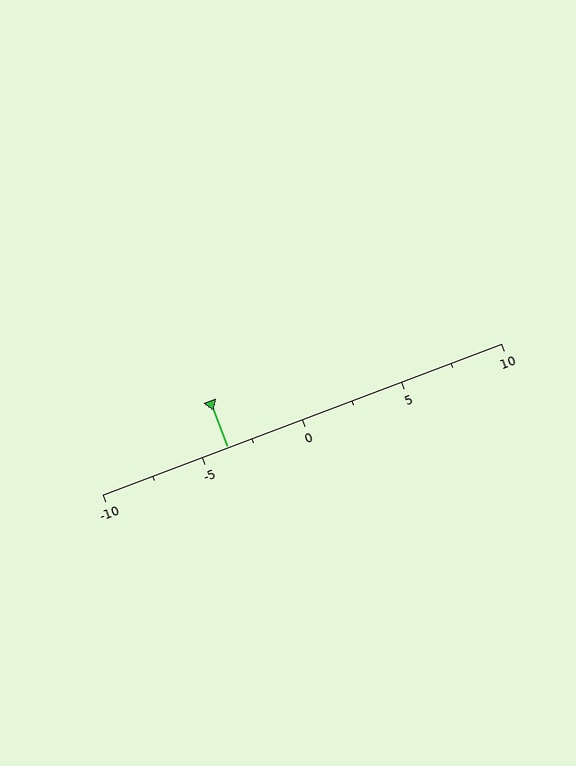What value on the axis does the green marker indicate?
The marker indicates approximately -3.8.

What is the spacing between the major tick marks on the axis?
The major ticks are spaced 5 apart.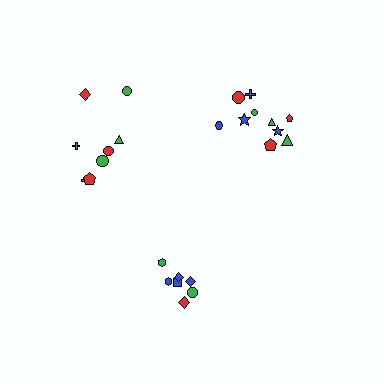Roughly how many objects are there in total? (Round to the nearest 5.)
Roughly 25 objects in total.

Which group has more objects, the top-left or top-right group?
The top-right group.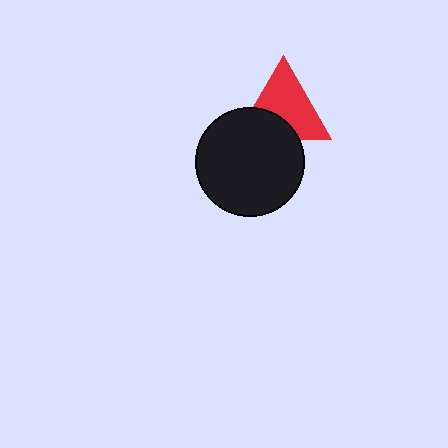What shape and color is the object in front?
The object in front is a black circle.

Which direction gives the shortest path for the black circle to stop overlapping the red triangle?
Moving down gives the shortest separation.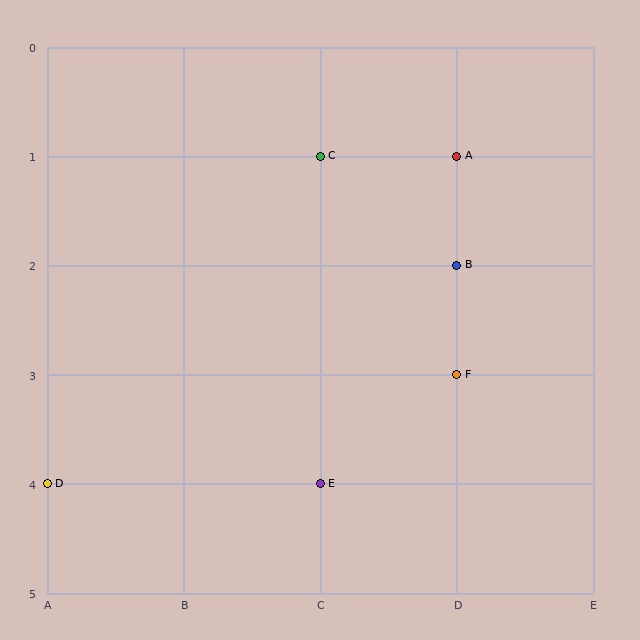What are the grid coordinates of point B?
Point B is at grid coordinates (D, 2).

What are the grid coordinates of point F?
Point F is at grid coordinates (D, 3).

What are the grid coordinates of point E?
Point E is at grid coordinates (C, 4).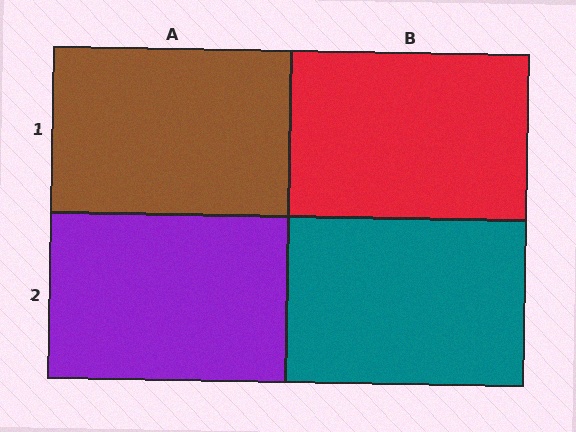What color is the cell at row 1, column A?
Brown.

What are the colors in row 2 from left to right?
Purple, teal.